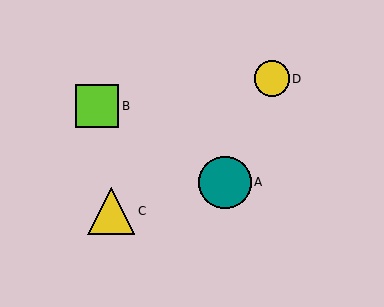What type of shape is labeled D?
Shape D is a yellow circle.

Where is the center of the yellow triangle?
The center of the yellow triangle is at (111, 211).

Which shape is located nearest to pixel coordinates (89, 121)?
The lime square (labeled B) at (97, 106) is nearest to that location.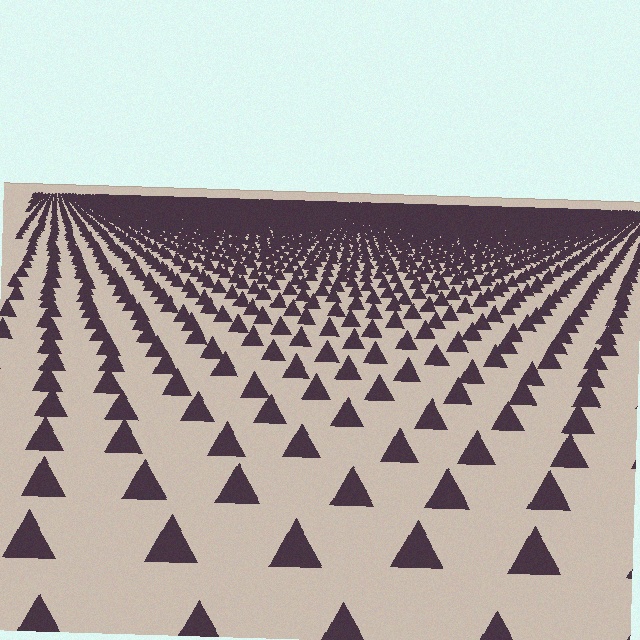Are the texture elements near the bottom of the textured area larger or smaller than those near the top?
Larger. Near the bottom, elements are closer to the viewer and appear at a bigger on-screen size.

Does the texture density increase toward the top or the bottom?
Density increases toward the top.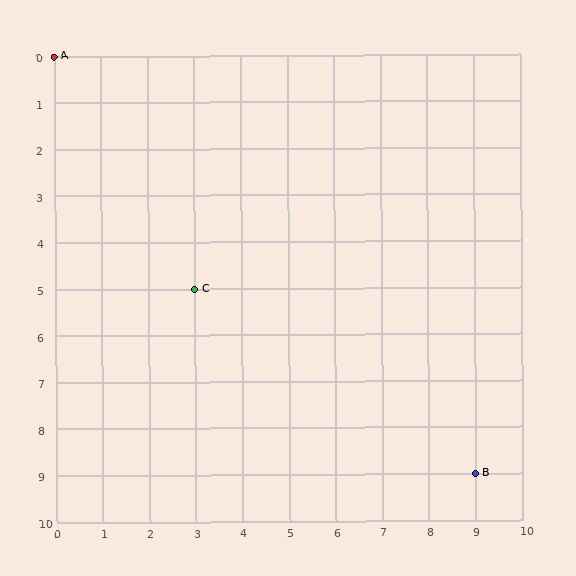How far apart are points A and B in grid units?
Points A and B are 9 columns and 9 rows apart (about 12.7 grid units diagonally).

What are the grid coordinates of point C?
Point C is at grid coordinates (3, 5).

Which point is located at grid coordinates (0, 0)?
Point A is at (0, 0).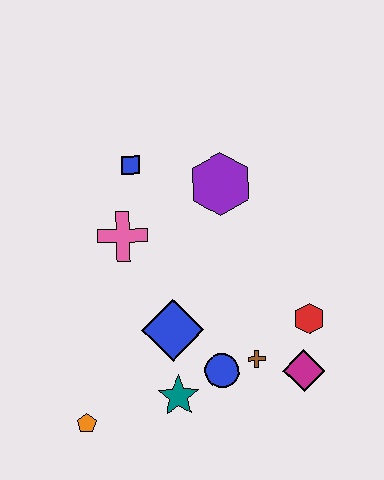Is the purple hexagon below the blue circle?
No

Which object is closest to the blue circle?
The brown cross is closest to the blue circle.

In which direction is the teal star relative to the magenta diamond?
The teal star is to the left of the magenta diamond.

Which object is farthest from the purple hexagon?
The orange pentagon is farthest from the purple hexagon.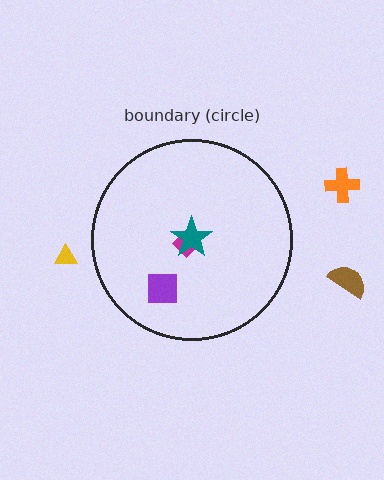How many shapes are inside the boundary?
3 inside, 3 outside.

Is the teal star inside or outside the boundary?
Inside.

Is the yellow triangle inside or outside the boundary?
Outside.